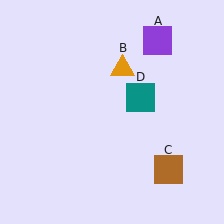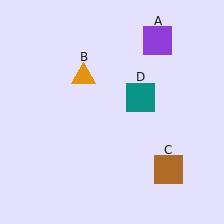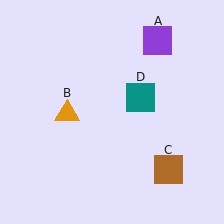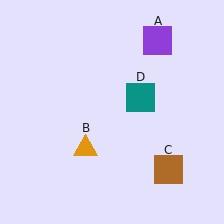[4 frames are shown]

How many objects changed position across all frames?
1 object changed position: orange triangle (object B).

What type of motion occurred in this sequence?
The orange triangle (object B) rotated counterclockwise around the center of the scene.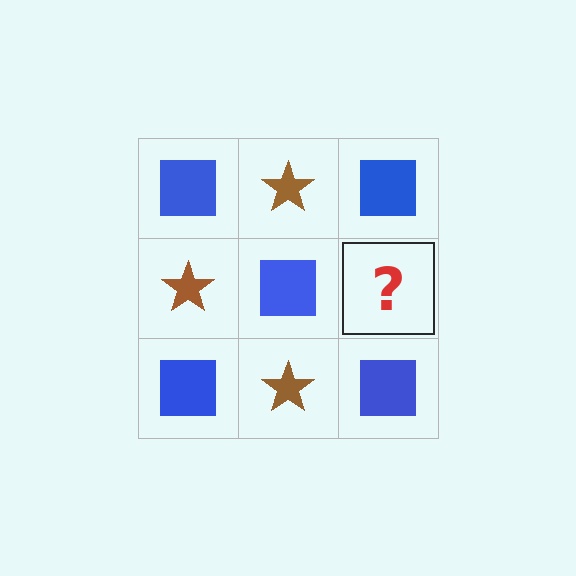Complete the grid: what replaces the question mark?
The question mark should be replaced with a brown star.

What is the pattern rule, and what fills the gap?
The rule is that it alternates blue square and brown star in a checkerboard pattern. The gap should be filled with a brown star.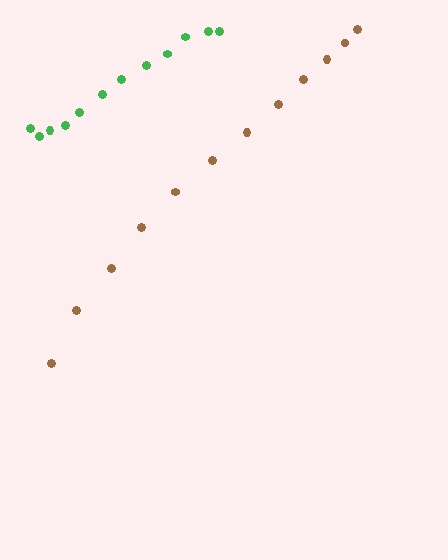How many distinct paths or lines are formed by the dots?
There are 2 distinct paths.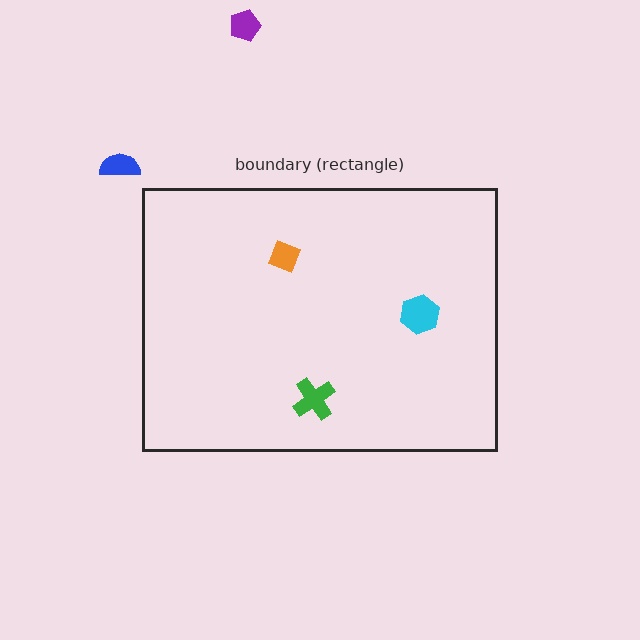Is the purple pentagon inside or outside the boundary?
Outside.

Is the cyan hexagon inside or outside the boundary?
Inside.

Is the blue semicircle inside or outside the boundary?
Outside.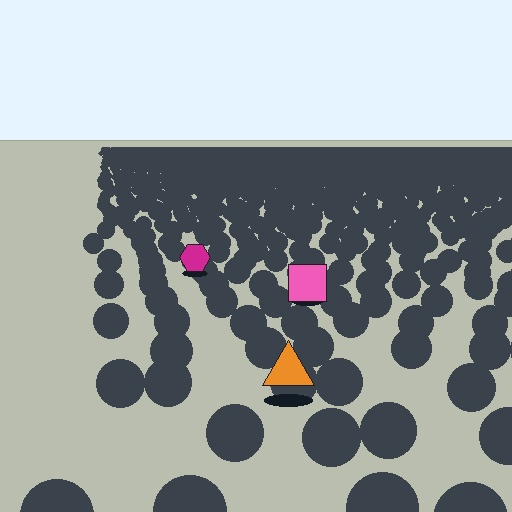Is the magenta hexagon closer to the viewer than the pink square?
No. The pink square is closer — you can tell from the texture gradient: the ground texture is coarser near it.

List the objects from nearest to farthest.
From nearest to farthest: the orange triangle, the pink square, the magenta hexagon.